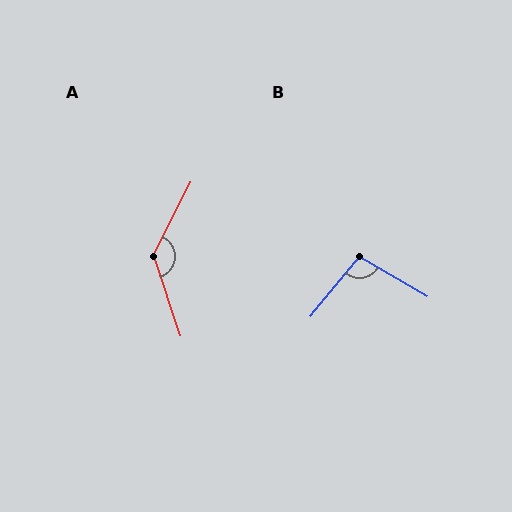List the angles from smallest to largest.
B (98°), A (135°).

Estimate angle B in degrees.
Approximately 98 degrees.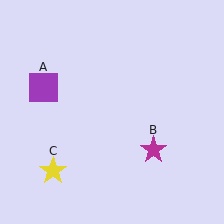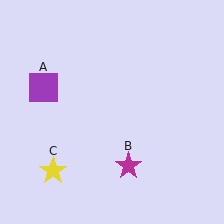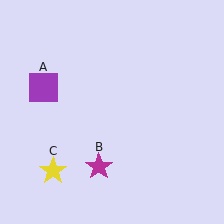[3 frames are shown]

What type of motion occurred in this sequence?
The magenta star (object B) rotated clockwise around the center of the scene.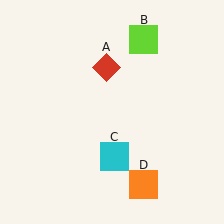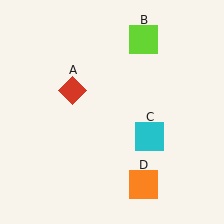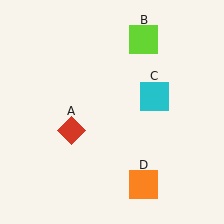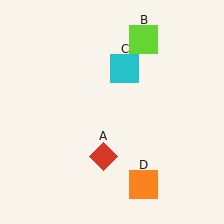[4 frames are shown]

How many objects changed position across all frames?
2 objects changed position: red diamond (object A), cyan square (object C).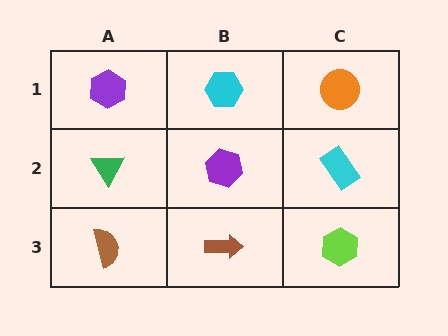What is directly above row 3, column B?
A purple hexagon.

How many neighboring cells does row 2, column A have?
3.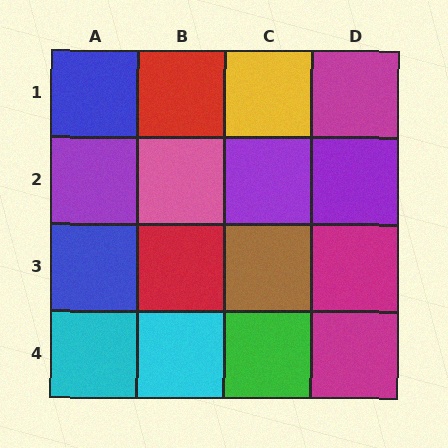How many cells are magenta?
3 cells are magenta.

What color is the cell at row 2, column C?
Purple.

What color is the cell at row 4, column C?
Green.